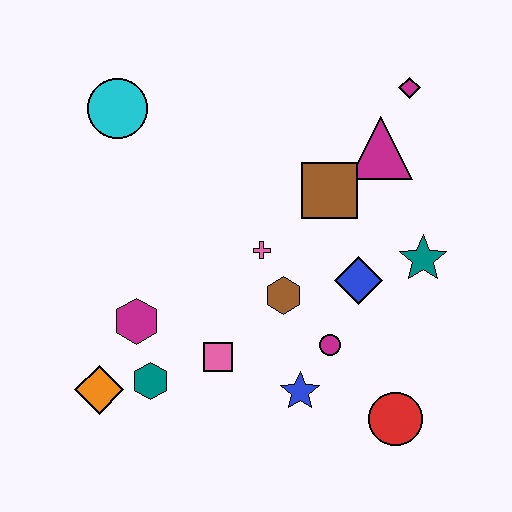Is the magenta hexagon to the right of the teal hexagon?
No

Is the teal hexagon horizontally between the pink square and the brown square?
No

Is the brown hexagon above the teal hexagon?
Yes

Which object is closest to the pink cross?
The brown hexagon is closest to the pink cross.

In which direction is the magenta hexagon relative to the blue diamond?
The magenta hexagon is to the left of the blue diamond.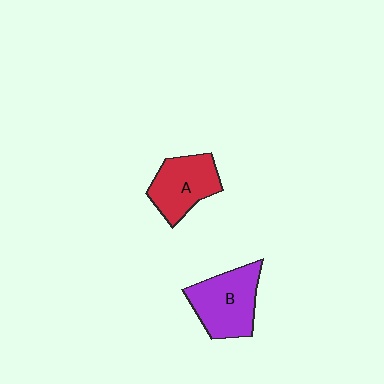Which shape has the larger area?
Shape B (purple).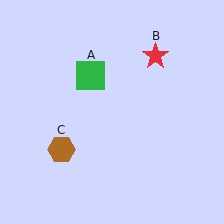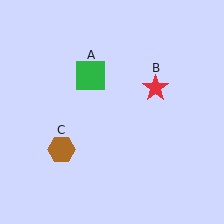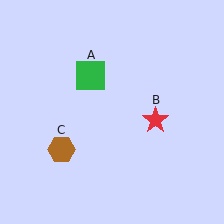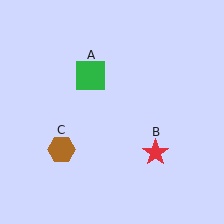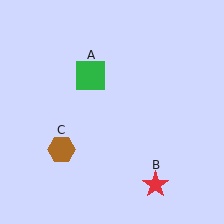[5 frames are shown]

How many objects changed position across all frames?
1 object changed position: red star (object B).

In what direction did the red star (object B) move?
The red star (object B) moved down.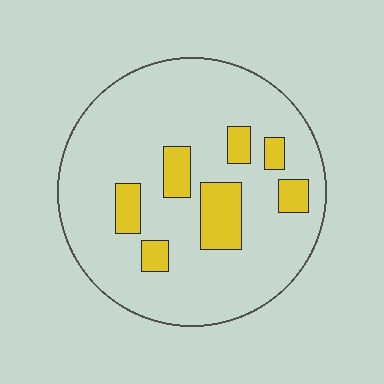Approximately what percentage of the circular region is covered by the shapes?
Approximately 15%.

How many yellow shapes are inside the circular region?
7.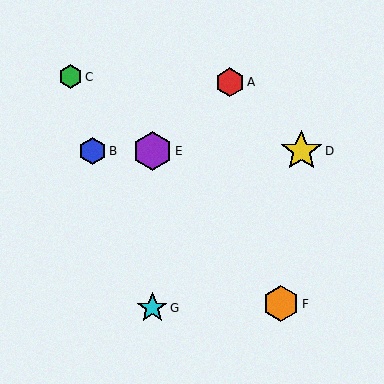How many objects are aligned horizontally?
3 objects (B, D, E) are aligned horizontally.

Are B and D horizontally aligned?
Yes, both are at y≈151.